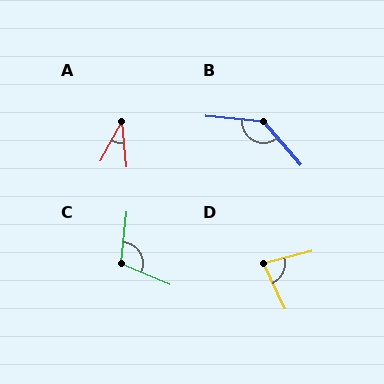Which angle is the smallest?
A, at approximately 34 degrees.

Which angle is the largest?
B, at approximately 136 degrees.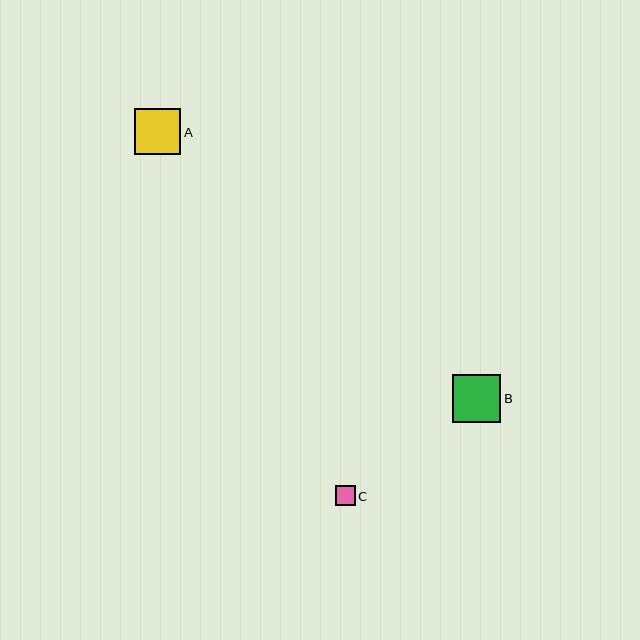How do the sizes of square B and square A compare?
Square B and square A are approximately the same size.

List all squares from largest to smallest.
From largest to smallest: B, A, C.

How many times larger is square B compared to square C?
Square B is approximately 2.4 times the size of square C.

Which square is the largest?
Square B is the largest with a size of approximately 48 pixels.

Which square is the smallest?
Square C is the smallest with a size of approximately 20 pixels.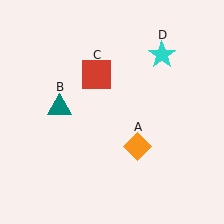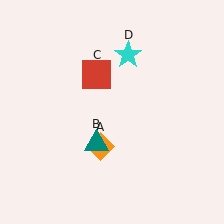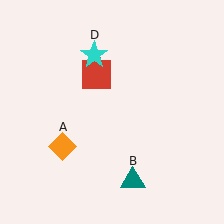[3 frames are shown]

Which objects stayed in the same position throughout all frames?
Red square (object C) remained stationary.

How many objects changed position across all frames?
3 objects changed position: orange diamond (object A), teal triangle (object B), cyan star (object D).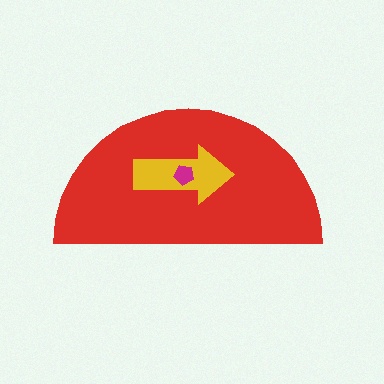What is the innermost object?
The magenta pentagon.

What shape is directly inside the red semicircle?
The yellow arrow.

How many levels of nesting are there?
3.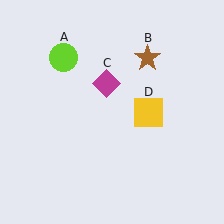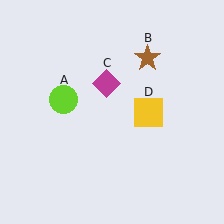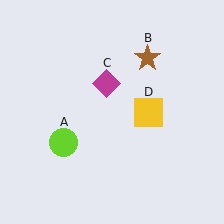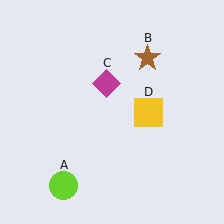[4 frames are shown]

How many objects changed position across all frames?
1 object changed position: lime circle (object A).